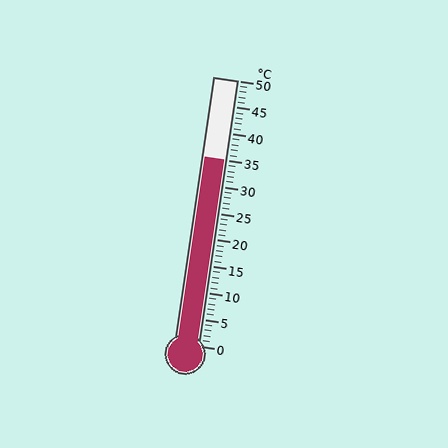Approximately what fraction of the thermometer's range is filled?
The thermometer is filled to approximately 70% of its range.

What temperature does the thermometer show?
The thermometer shows approximately 35°C.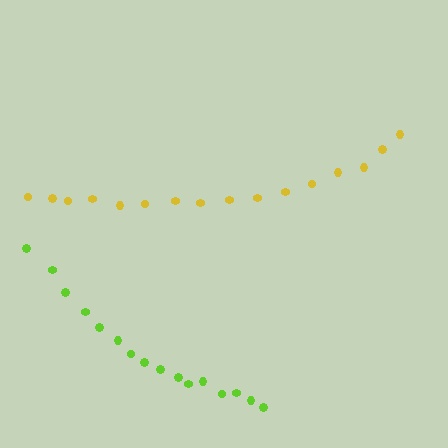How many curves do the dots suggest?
There are 2 distinct paths.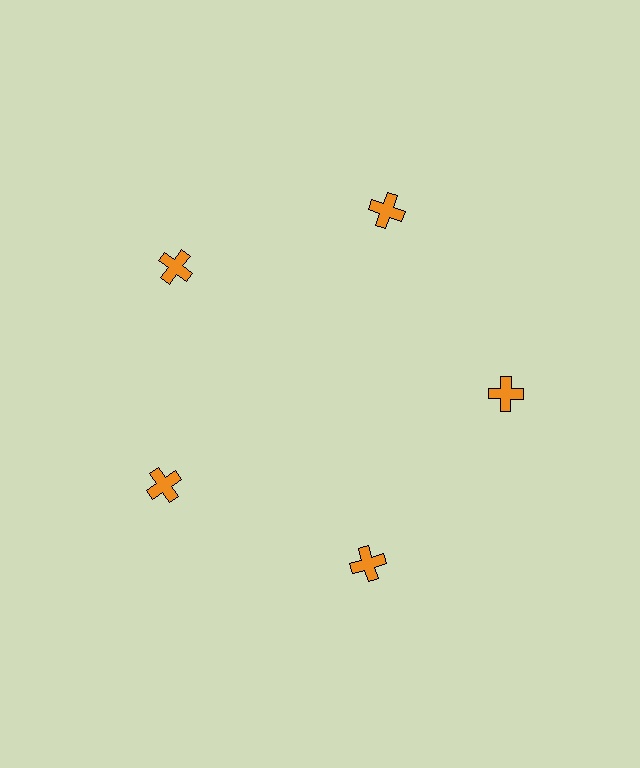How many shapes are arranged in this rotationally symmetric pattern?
There are 5 shapes, arranged in 5 groups of 1.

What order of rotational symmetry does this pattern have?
This pattern has 5-fold rotational symmetry.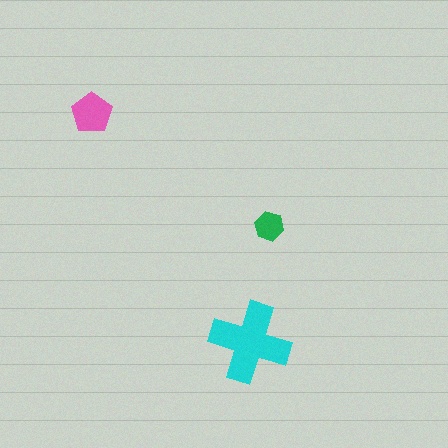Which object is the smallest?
The green hexagon.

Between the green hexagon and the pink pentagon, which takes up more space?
The pink pentagon.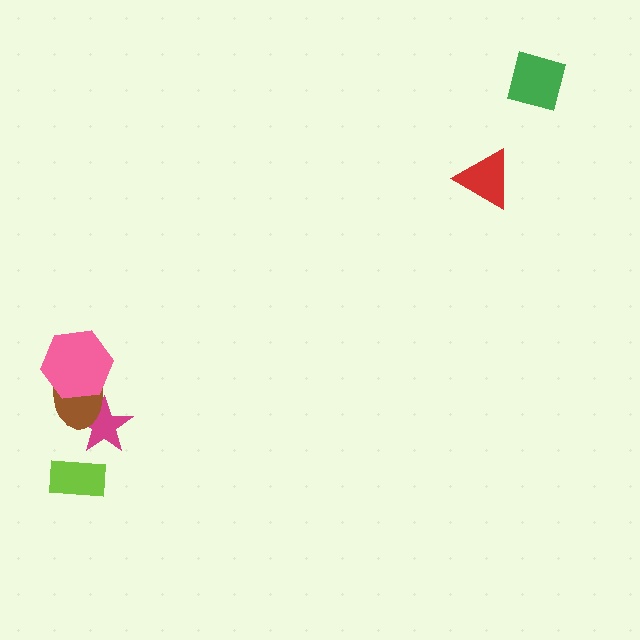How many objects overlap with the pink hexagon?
1 object overlaps with the pink hexagon.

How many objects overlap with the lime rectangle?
0 objects overlap with the lime rectangle.